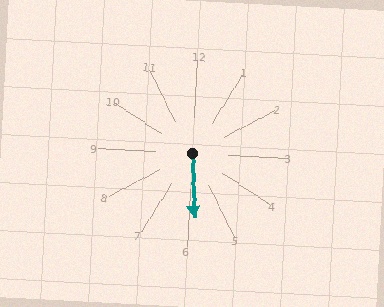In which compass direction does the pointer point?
South.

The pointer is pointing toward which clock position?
Roughly 6 o'clock.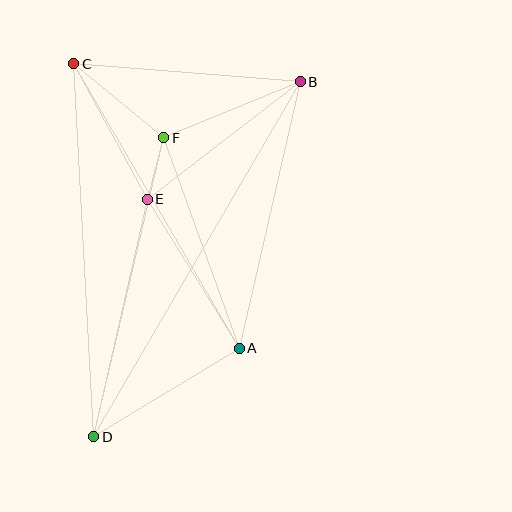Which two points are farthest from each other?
Points B and D are farthest from each other.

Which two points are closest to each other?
Points E and F are closest to each other.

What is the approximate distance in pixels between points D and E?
The distance between D and E is approximately 243 pixels.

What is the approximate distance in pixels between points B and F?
The distance between B and F is approximately 147 pixels.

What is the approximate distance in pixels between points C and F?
The distance between C and F is approximately 117 pixels.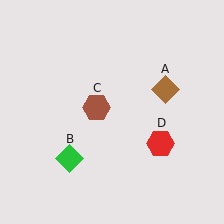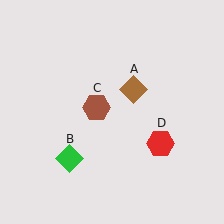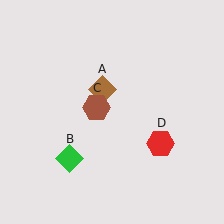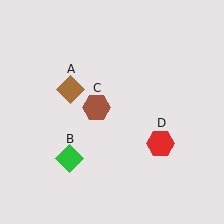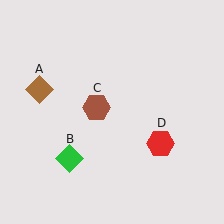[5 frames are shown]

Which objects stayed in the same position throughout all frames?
Green diamond (object B) and brown hexagon (object C) and red hexagon (object D) remained stationary.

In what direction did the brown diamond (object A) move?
The brown diamond (object A) moved left.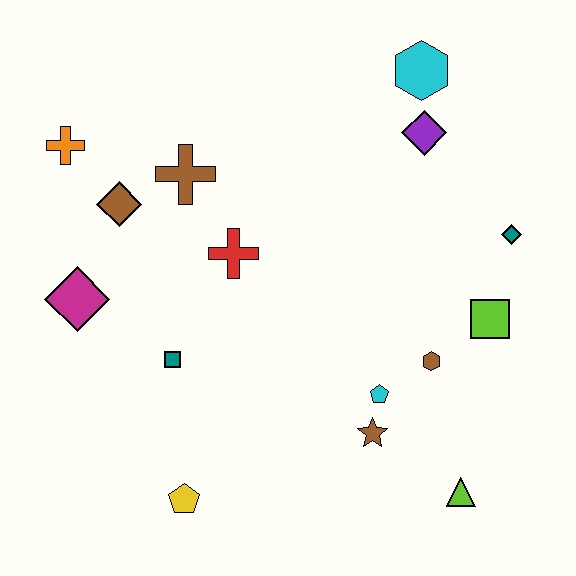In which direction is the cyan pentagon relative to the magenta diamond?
The cyan pentagon is to the right of the magenta diamond.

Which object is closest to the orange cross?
The brown diamond is closest to the orange cross.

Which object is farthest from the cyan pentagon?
The orange cross is farthest from the cyan pentagon.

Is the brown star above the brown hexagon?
No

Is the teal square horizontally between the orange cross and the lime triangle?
Yes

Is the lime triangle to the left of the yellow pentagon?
No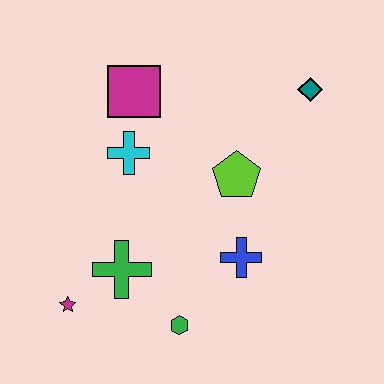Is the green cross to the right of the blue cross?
No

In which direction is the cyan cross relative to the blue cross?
The cyan cross is to the left of the blue cross.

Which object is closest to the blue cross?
The lime pentagon is closest to the blue cross.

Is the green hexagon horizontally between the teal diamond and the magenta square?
Yes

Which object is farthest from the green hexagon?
The teal diamond is farthest from the green hexagon.